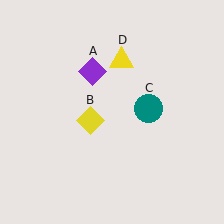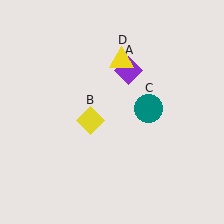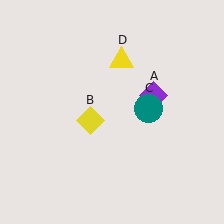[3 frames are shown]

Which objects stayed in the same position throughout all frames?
Yellow diamond (object B) and teal circle (object C) and yellow triangle (object D) remained stationary.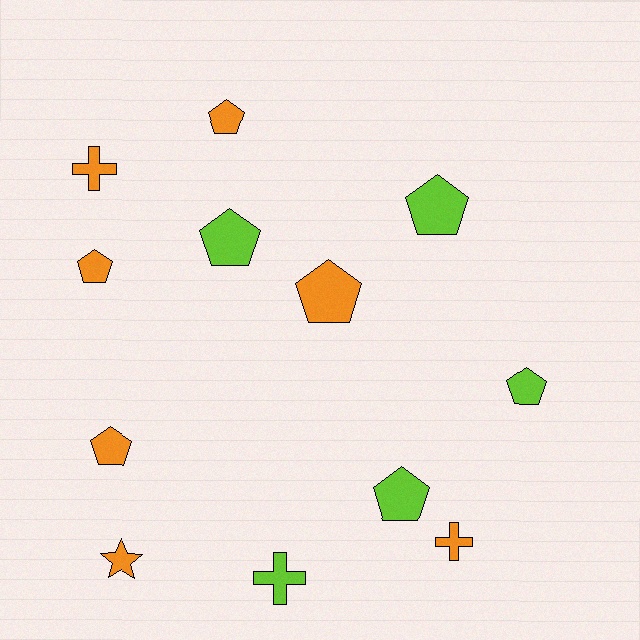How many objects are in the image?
There are 12 objects.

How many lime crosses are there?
There is 1 lime cross.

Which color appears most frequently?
Orange, with 7 objects.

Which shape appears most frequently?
Pentagon, with 8 objects.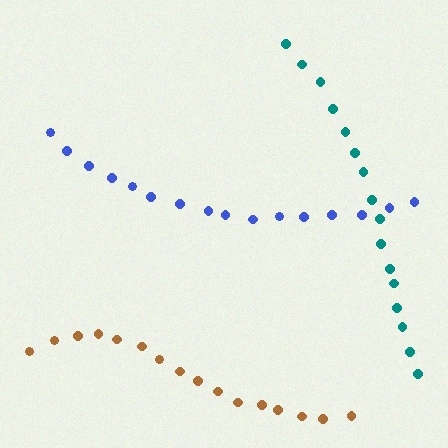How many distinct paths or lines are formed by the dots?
There are 3 distinct paths.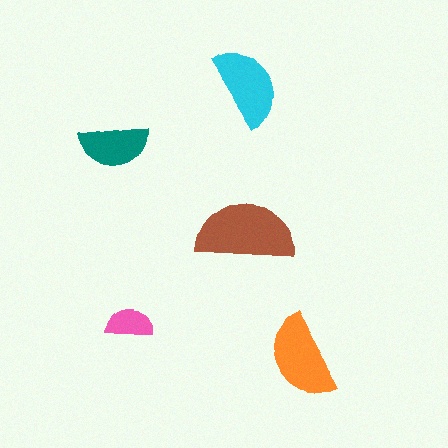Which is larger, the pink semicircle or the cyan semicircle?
The cyan one.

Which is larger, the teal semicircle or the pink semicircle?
The teal one.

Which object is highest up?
The cyan semicircle is topmost.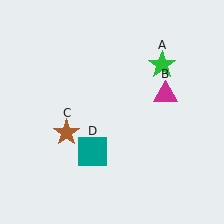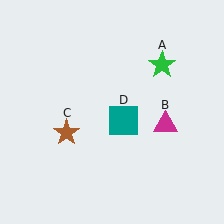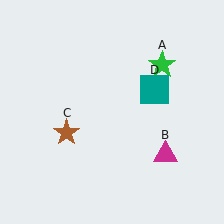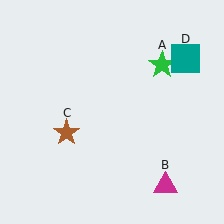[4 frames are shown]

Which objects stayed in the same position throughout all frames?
Green star (object A) and brown star (object C) remained stationary.